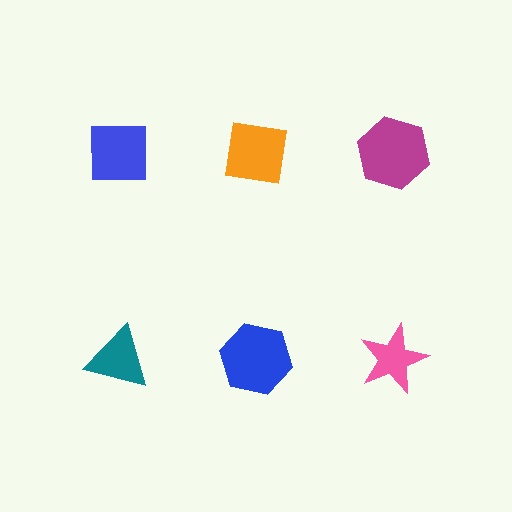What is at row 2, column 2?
A blue hexagon.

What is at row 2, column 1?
A teal triangle.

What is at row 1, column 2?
An orange square.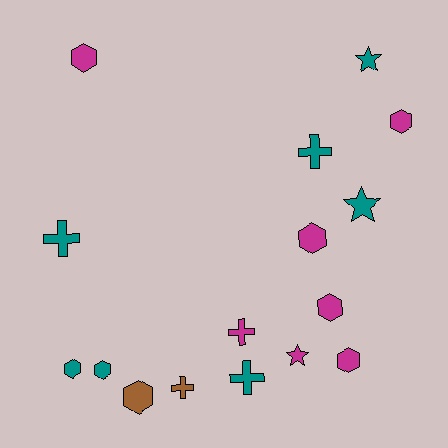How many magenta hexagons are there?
There are 5 magenta hexagons.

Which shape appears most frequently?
Hexagon, with 8 objects.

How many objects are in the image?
There are 16 objects.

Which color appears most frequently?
Magenta, with 7 objects.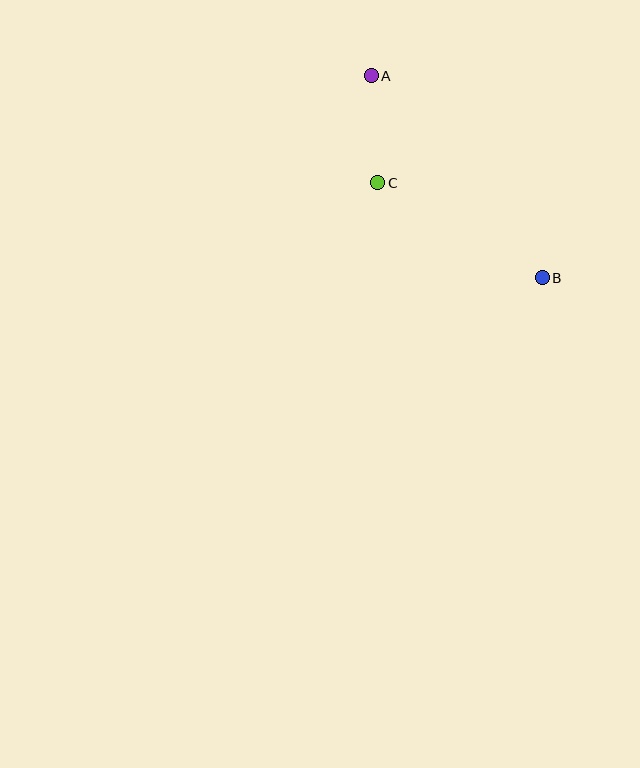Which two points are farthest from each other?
Points A and B are farthest from each other.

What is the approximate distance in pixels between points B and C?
The distance between B and C is approximately 190 pixels.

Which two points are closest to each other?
Points A and C are closest to each other.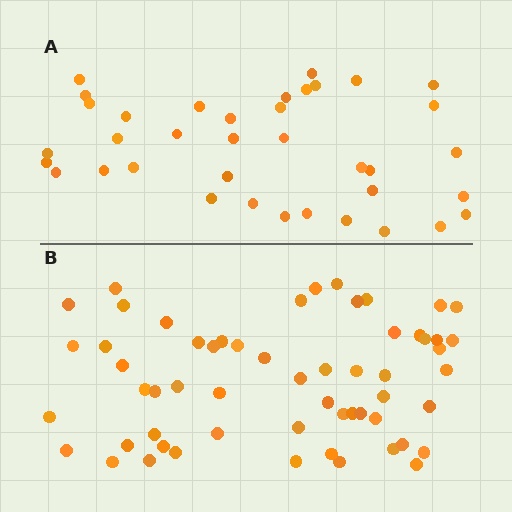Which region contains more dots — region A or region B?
Region B (the bottom region) has more dots.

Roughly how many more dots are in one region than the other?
Region B has approximately 20 more dots than region A.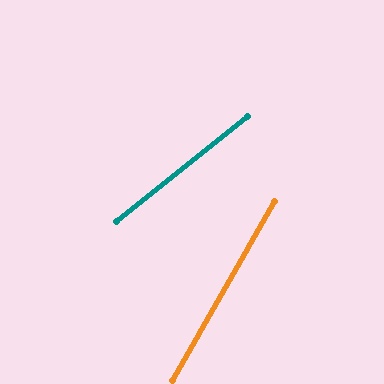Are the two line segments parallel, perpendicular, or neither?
Neither parallel nor perpendicular — they differ by about 21°.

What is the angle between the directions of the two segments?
Approximately 21 degrees.